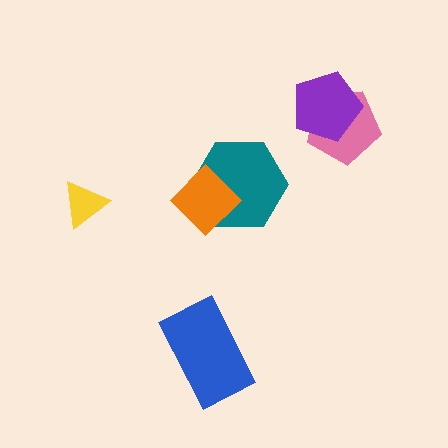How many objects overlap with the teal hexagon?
1 object overlaps with the teal hexagon.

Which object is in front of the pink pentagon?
The purple pentagon is in front of the pink pentagon.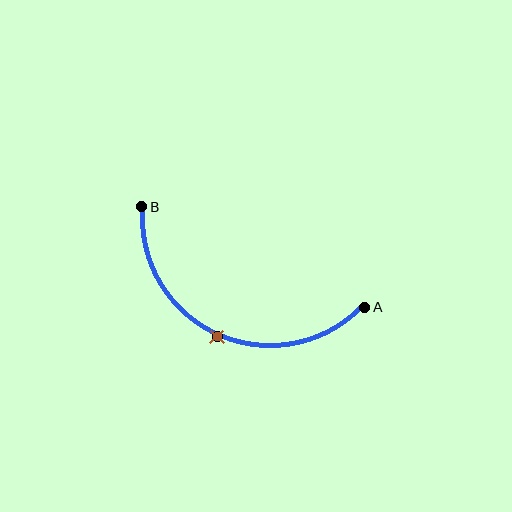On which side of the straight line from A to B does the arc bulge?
The arc bulges below the straight line connecting A and B.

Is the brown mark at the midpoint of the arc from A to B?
Yes. The brown mark lies on the arc at equal arc-length from both A and B — it is the arc midpoint.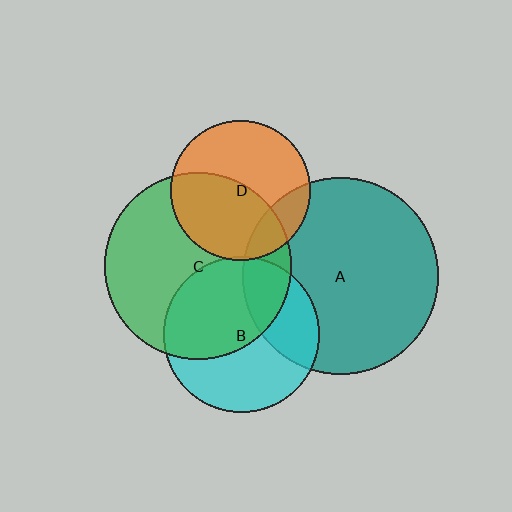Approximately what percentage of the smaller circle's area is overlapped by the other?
Approximately 5%.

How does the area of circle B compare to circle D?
Approximately 1.2 times.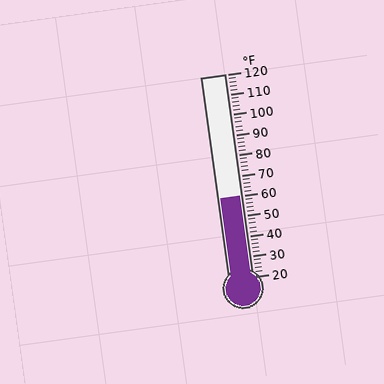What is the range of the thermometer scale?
The thermometer scale ranges from 20°F to 120°F.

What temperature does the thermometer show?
The thermometer shows approximately 60°F.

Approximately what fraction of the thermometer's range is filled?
The thermometer is filled to approximately 40% of its range.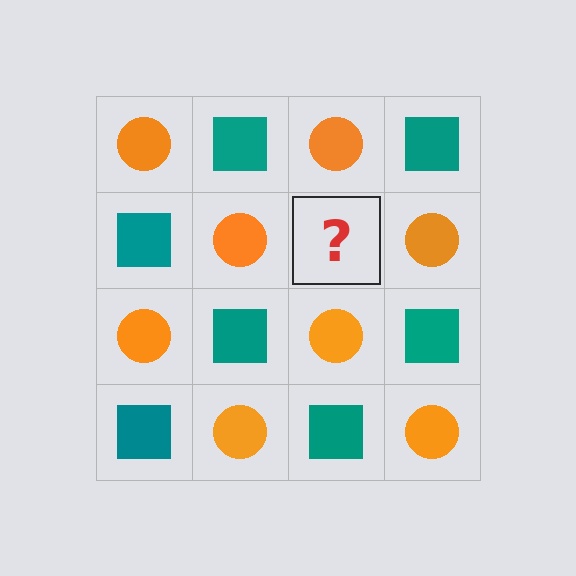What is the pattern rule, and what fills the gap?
The rule is that it alternates orange circle and teal square in a checkerboard pattern. The gap should be filled with a teal square.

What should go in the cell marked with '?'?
The missing cell should contain a teal square.